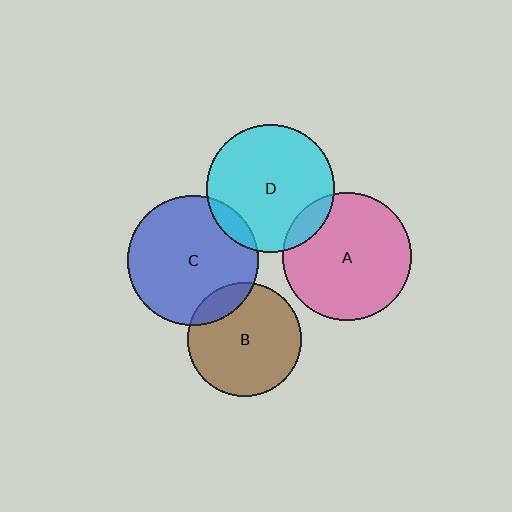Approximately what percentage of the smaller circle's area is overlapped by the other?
Approximately 15%.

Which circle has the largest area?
Circle C (blue).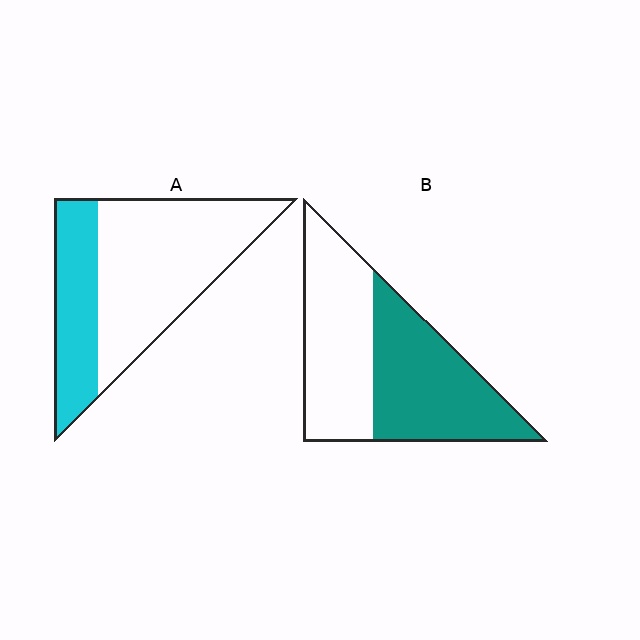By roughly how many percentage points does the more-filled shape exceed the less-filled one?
By roughly 20 percentage points (B over A).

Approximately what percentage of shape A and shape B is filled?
A is approximately 35% and B is approximately 50%.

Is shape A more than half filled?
No.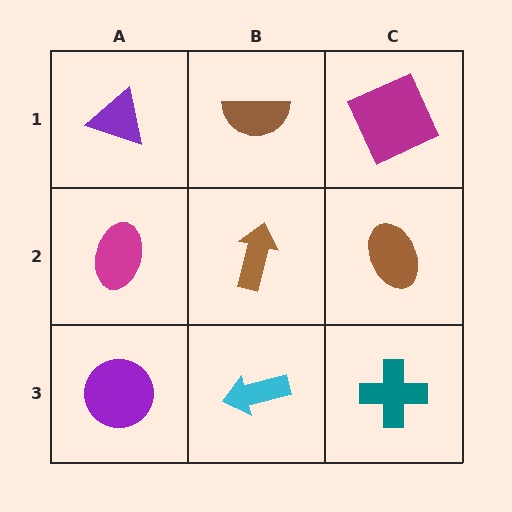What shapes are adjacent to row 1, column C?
A brown ellipse (row 2, column C), a brown semicircle (row 1, column B).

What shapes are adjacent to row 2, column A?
A purple triangle (row 1, column A), a purple circle (row 3, column A), a brown arrow (row 2, column B).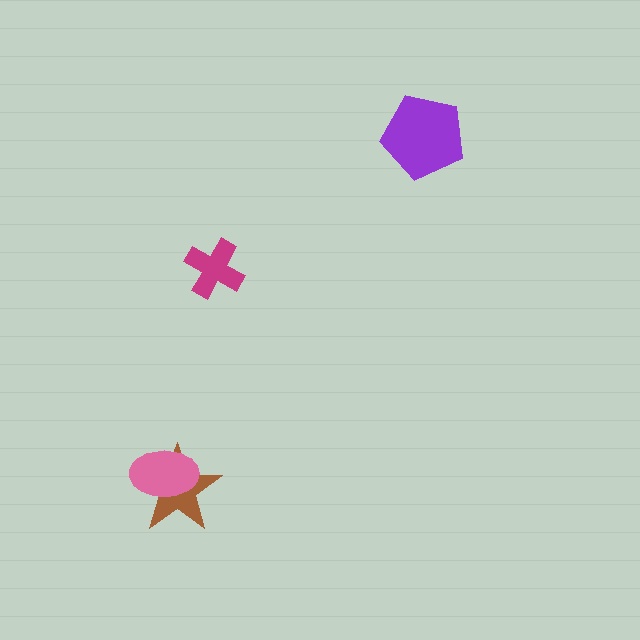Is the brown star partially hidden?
Yes, it is partially covered by another shape.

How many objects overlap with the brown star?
1 object overlaps with the brown star.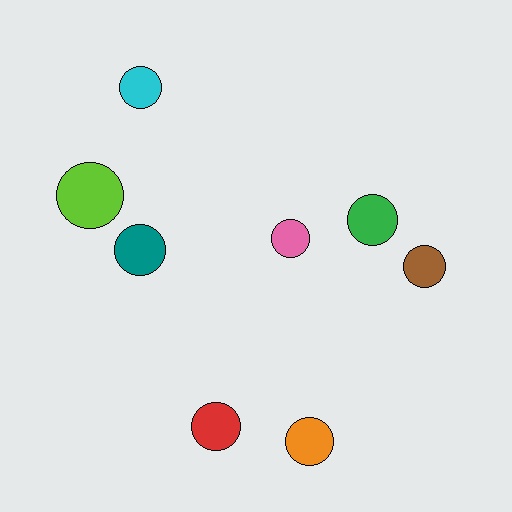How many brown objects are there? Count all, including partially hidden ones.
There is 1 brown object.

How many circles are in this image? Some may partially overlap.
There are 8 circles.